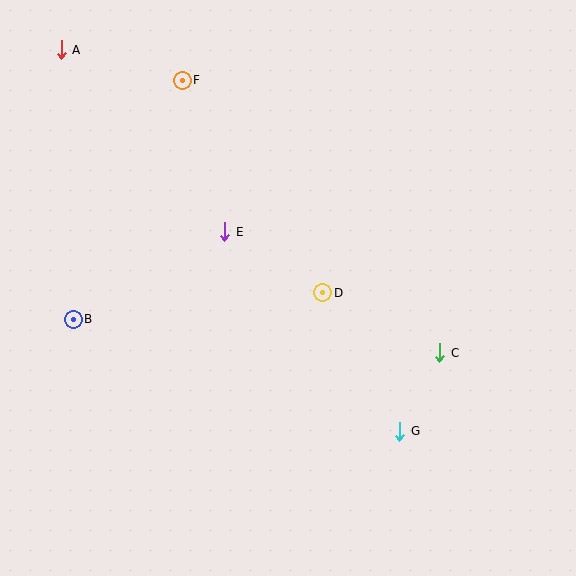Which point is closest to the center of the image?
Point D at (323, 293) is closest to the center.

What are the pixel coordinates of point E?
Point E is at (224, 232).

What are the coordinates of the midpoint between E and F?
The midpoint between E and F is at (203, 156).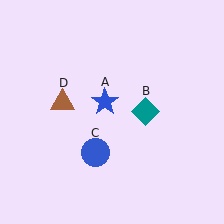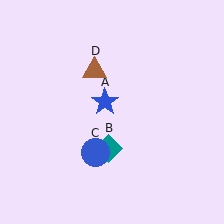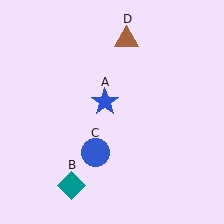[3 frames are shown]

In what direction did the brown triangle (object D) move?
The brown triangle (object D) moved up and to the right.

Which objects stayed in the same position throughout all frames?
Blue star (object A) and blue circle (object C) remained stationary.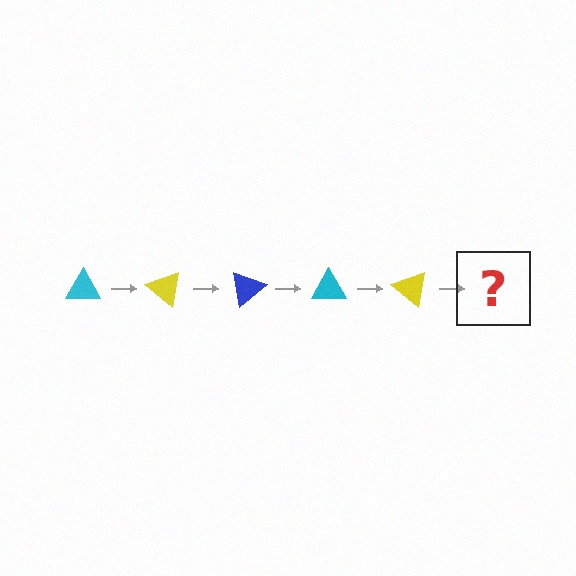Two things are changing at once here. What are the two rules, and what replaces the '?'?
The two rules are that it rotates 40 degrees each step and the color cycles through cyan, yellow, and blue. The '?' should be a blue triangle, rotated 200 degrees from the start.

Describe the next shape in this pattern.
It should be a blue triangle, rotated 200 degrees from the start.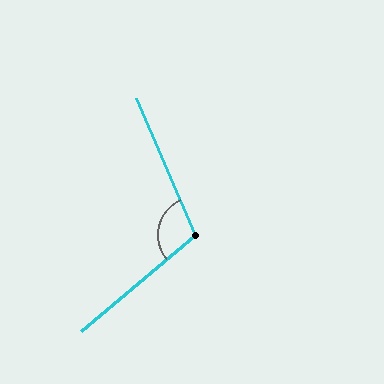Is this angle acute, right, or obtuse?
It is obtuse.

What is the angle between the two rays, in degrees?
Approximately 106 degrees.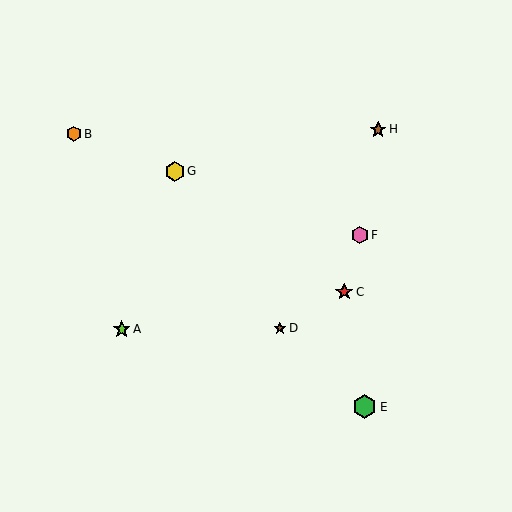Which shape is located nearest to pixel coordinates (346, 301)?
The red star (labeled C) at (344, 292) is nearest to that location.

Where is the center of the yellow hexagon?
The center of the yellow hexagon is at (175, 171).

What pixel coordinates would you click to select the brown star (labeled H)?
Click at (378, 129) to select the brown star H.